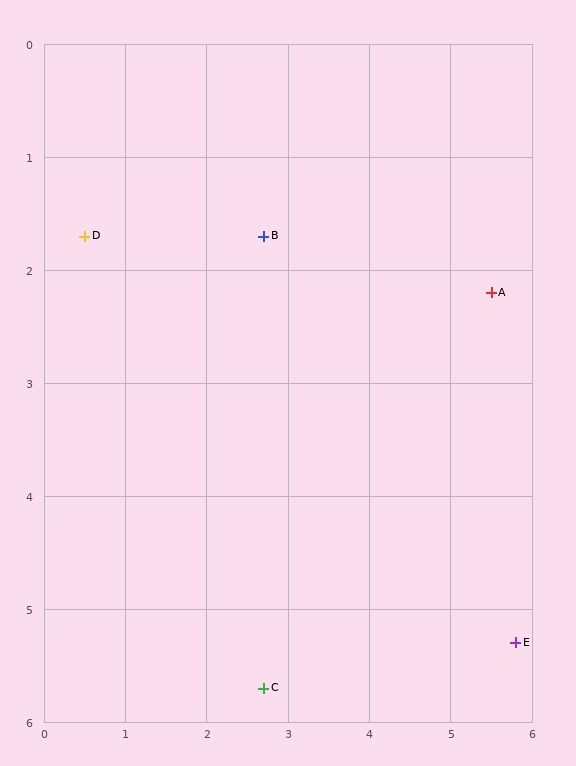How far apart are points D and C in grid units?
Points D and C are about 4.6 grid units apart.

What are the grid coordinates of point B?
Point B is at approximately (2.7, 1.7).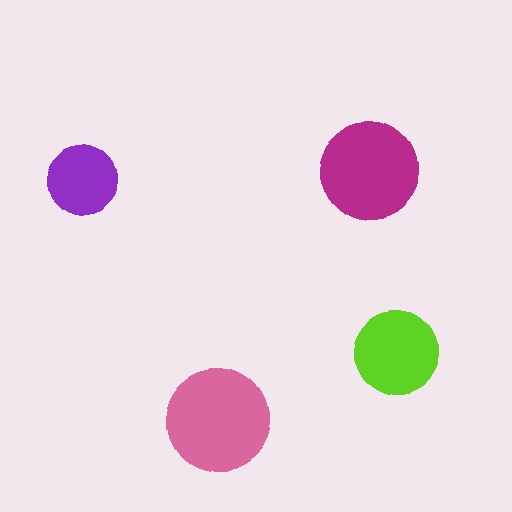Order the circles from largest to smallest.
the pink one, the magenta one, the lime one, the purple one.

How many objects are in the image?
There are 4 objects in the image.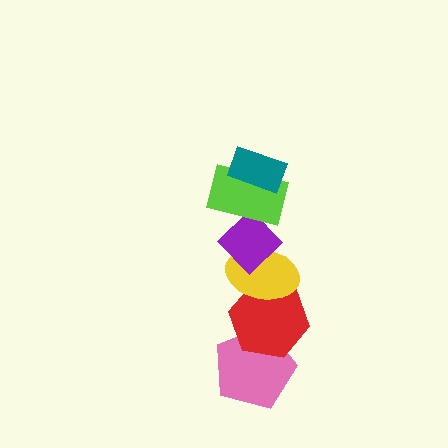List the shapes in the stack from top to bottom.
From top to bottom: the teal rectangle, the lime rectangle, the purple diamond, the yellow ellipse, the red hexagon, the pink pentagon.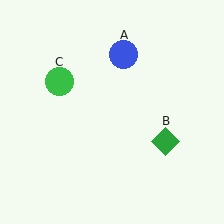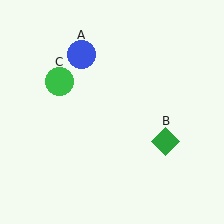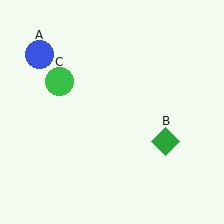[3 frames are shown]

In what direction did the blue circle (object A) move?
The blue circle (object A) moved left.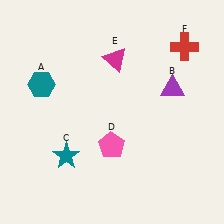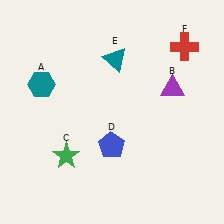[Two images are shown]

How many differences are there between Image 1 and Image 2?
There are 3 differences between the two images.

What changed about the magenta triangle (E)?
In Image 1, E is magenta. In Image 2, it changed to teal.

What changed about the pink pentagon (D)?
In Image 1, D is pink. In Image 2, it changed to blue.